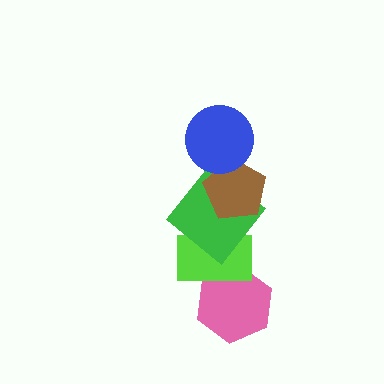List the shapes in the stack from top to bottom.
From top to bottom: the blue circle, the brown pentagon, the green diamond, the lime rectangle, the pink hexagon.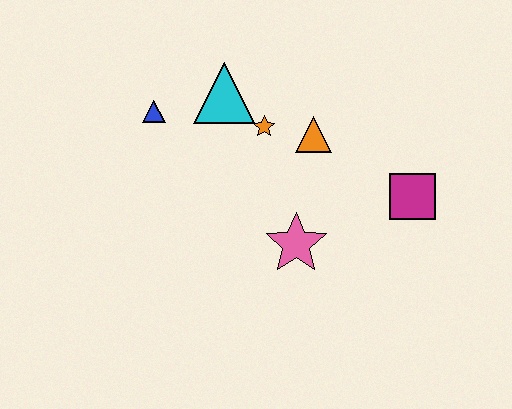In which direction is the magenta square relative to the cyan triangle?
The magenta square is to the right of the cyan triangle.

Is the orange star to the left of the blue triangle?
No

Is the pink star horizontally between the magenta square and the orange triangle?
No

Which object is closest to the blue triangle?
The cyan triangle is closest to the blue triangle.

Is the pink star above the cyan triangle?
No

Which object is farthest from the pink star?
The blue triangle is farthest from the pink star.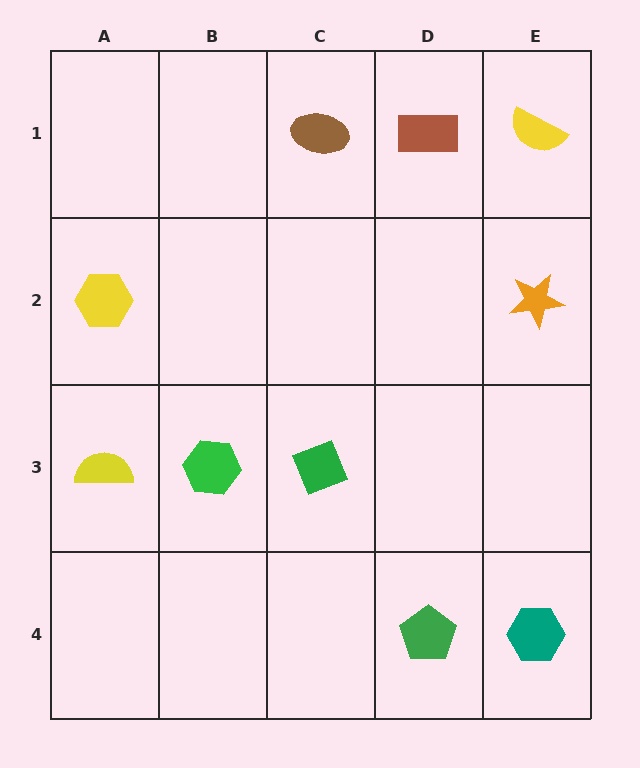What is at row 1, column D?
A brown rectangle.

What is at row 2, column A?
A yellow hexagon.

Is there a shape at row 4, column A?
No, that cell is empty.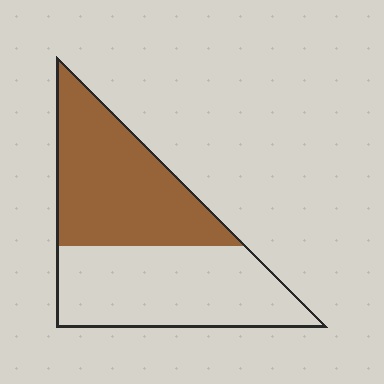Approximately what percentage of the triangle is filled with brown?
Approximately 50%.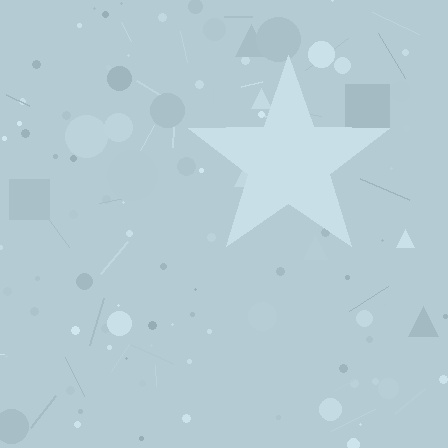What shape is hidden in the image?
A star is hidden in the image.